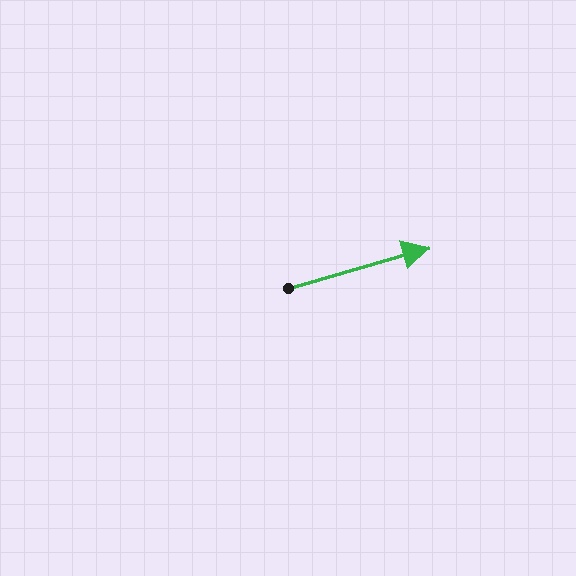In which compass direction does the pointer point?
East.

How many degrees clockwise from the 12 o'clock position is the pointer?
Approximately 74 degrees.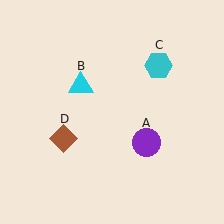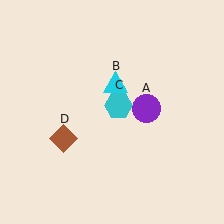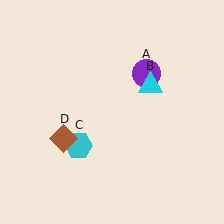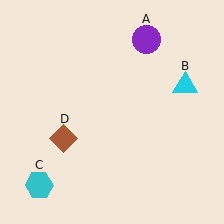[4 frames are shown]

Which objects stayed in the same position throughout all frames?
Brown diamond (object D) remained stationary.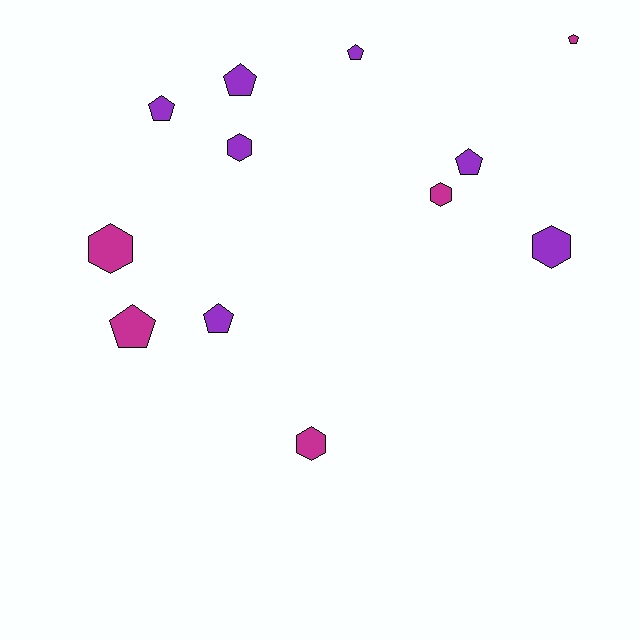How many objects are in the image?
There are 12 objects.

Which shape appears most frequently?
Pentagon, with 7 objects.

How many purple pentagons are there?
There are 5 purple pentagons.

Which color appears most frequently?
Purple, with 7 objects.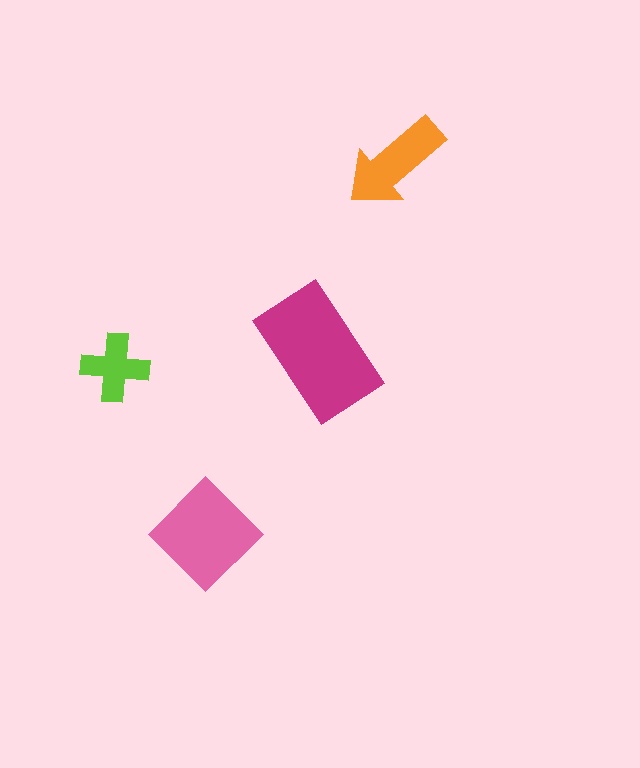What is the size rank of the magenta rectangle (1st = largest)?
1st.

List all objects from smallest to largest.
The lime cross, the orange arrow, the pink diamond, the magenta rectangle.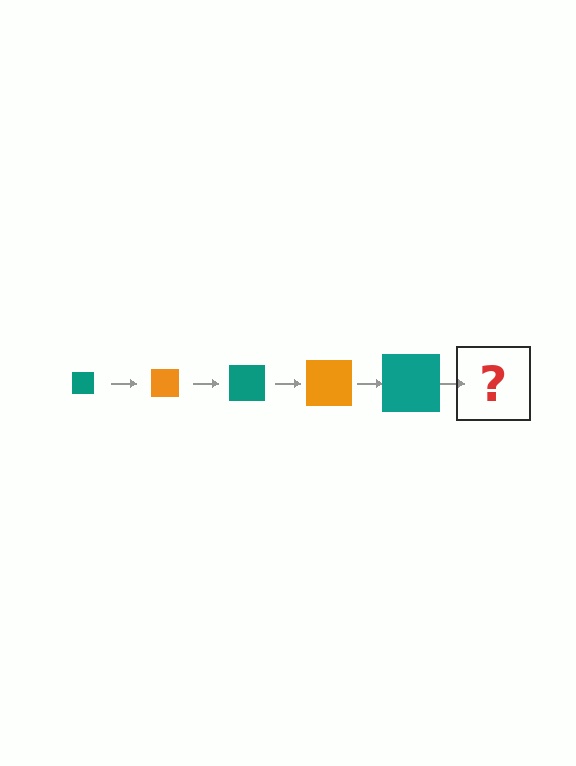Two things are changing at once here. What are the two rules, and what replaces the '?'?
The two rules are that the square grows larger each step and the color cycles through teal and orange. The '?' should be an orange square, larger than the previous one.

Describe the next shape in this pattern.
It should be an orange square, larger than the previous one.